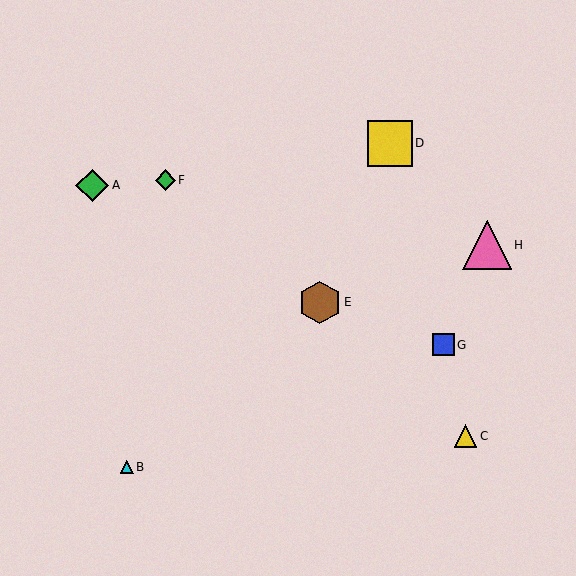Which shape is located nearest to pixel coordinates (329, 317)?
The brown hexagon (labeled E) at (320, 302) is nearest to that location.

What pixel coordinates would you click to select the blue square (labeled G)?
Click at (444, 345) to select the blue square G.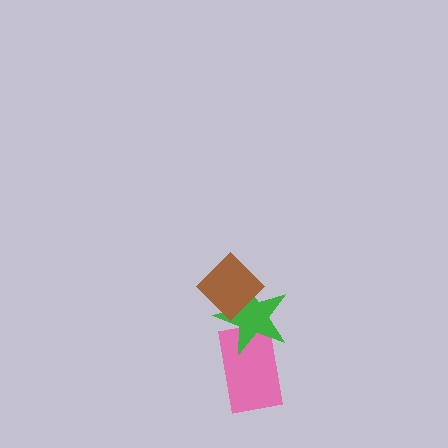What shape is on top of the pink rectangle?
The green star is on top of the pink rectangle.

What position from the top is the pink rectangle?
The pink rectangle is 3rd from the top.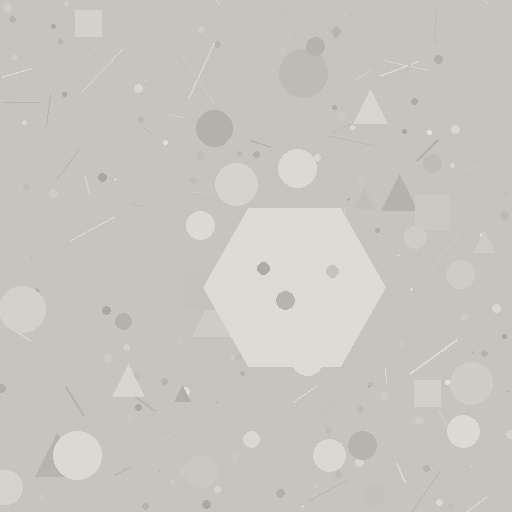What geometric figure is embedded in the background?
A hexagon is embedded in the background.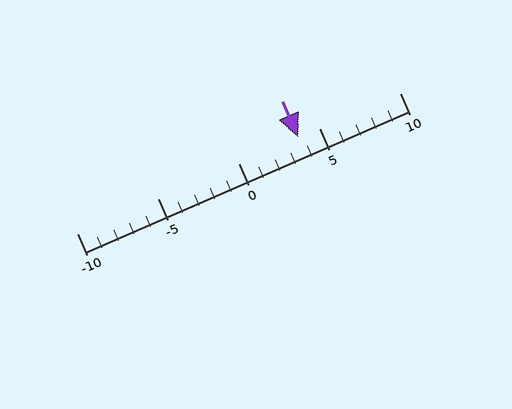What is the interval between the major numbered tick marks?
The major tick marks are spaced 5 units apart.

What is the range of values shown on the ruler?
The ruler shows values from -10 to 10.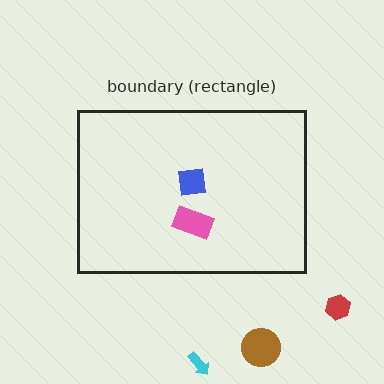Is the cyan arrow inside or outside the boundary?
Outside.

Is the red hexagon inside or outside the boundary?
Outside.